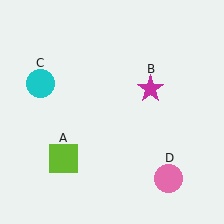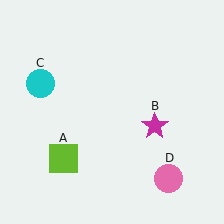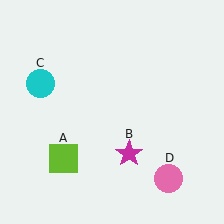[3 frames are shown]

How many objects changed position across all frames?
1 object changed position: magenta star (object B).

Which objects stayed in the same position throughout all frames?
Lime square (object A) and cyan circle (object C) and pink circle (object D) remained stationary.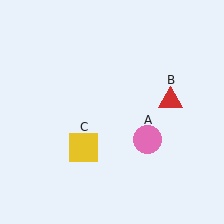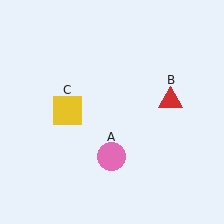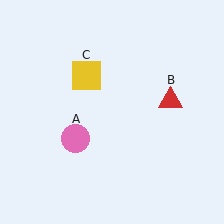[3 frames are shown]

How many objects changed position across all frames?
2 objects changed position: pink circle (object A), yellow square (object C).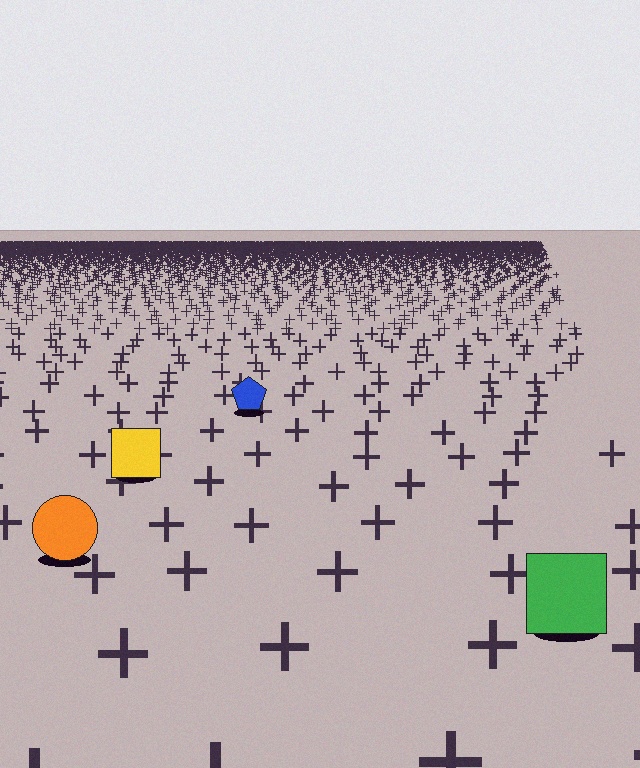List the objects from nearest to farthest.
From nearest to farthest: the green square, the orange circle, the yellow square, the blue pentagon.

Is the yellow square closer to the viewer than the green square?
No. The green square is closer — you can tell from the texture gradient: the ground texture is coarser near it.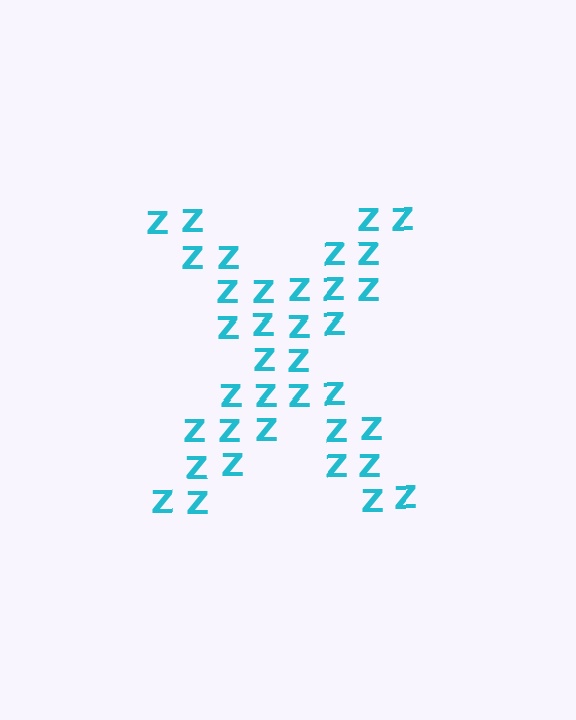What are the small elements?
The small elements are letter Z's.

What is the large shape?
The large shape is the letter X.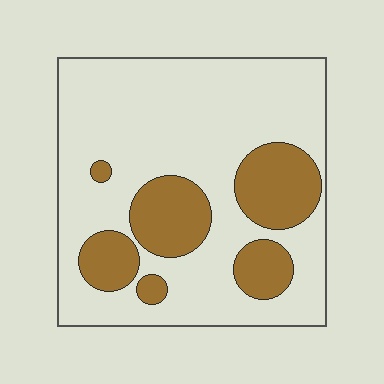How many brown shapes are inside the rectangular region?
6.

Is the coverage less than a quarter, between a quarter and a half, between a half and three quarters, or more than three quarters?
Between a quarter and a half.